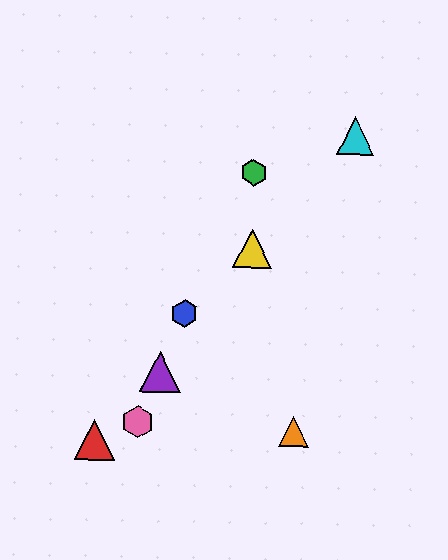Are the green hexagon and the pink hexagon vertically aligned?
No, the green hexagon is at x≈254 and the pink hexagon is at x≈138.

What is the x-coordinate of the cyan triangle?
The cyan triangle is at x≈356.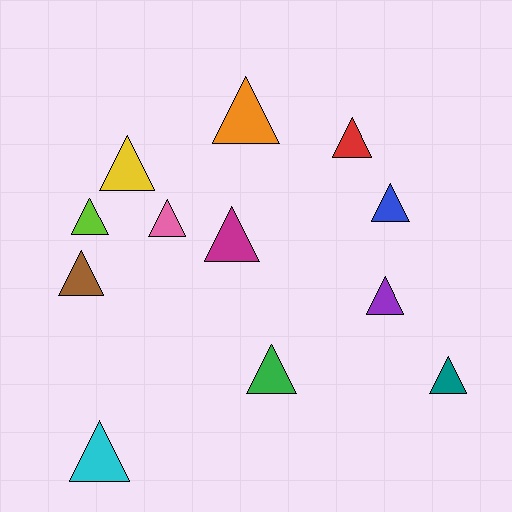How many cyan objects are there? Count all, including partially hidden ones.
There is 1 cyan object.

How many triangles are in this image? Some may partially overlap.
There are 12 triangles.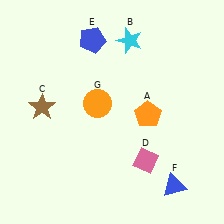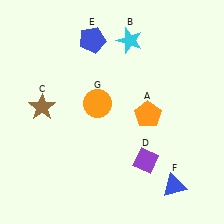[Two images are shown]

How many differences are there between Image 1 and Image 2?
There is 1 difference between the two images.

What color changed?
The diamond (D) changed from pink in Image 1 to purple in Image 2.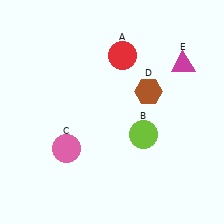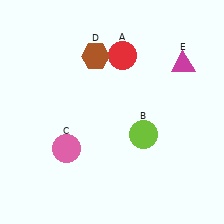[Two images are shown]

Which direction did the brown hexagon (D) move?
The brown hexagon (D) moved left.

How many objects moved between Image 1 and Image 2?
1 object moved between the two images.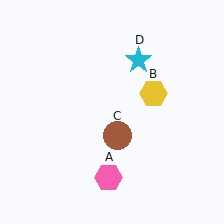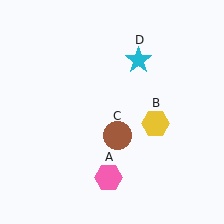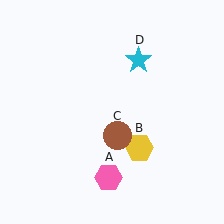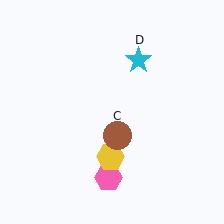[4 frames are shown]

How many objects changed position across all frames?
1 object changed position: yellow hexagon (object B).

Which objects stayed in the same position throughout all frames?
Pink hexagon (object A) and brown circle (object C) and cyan star (object D) remained stationary.